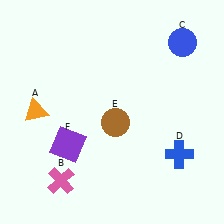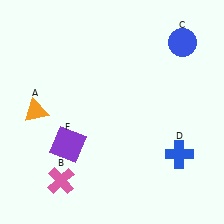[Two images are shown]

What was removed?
The brown circle (E) was removed in Image 2.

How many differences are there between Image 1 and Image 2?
There is 1 difference between the two images.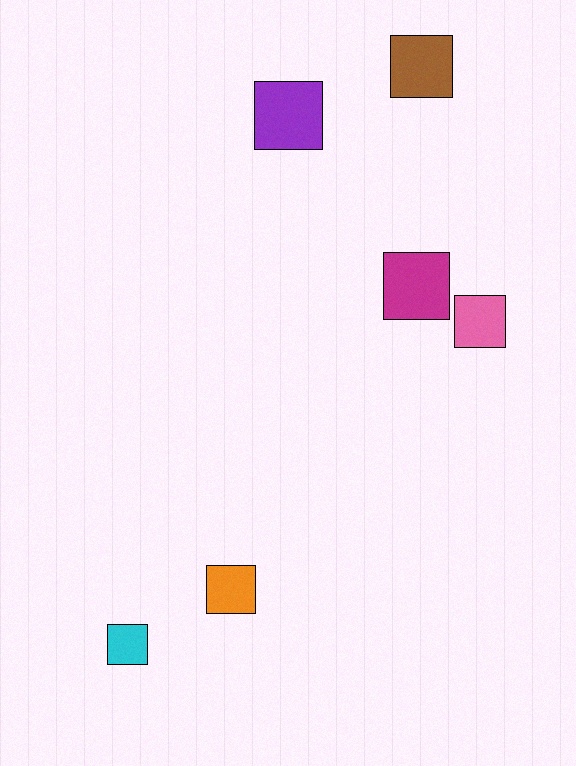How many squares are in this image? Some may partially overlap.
There are 6 squares.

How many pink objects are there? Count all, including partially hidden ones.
There is 1 pink object.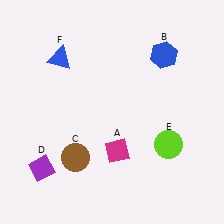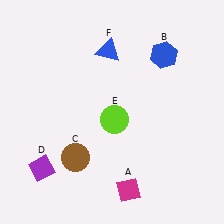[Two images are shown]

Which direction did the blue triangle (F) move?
The blue triangle (F) moved right.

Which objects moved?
The objects that moved are: the magenta diamond (A), the lime circle (E), the blue triangle (F).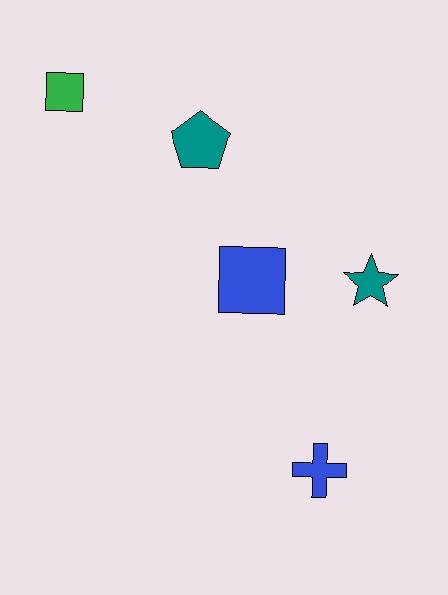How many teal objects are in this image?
There are 2 teal objects.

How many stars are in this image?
There is 1 star.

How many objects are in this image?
There are 5 objects.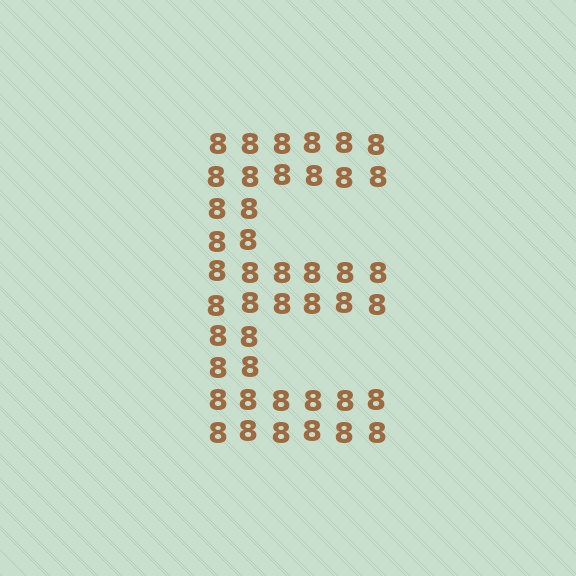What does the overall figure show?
The overall figure shows the letter E.